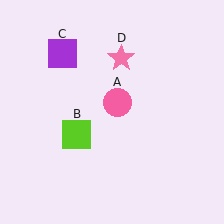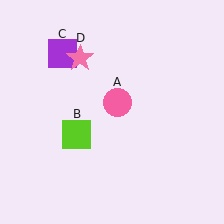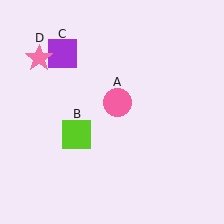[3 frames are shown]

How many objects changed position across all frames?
1 object changed position: pink star (object D).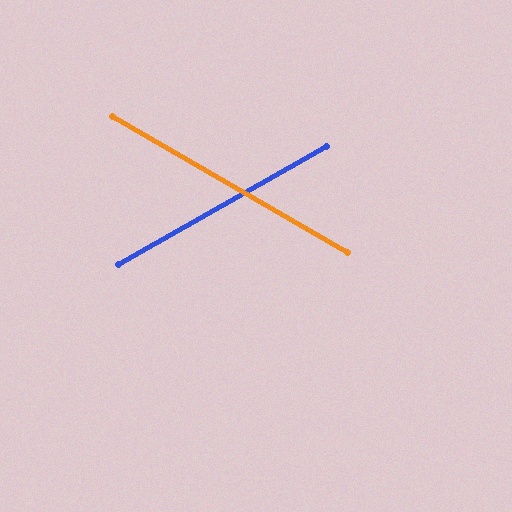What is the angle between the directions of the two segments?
Approximately 60 degrees.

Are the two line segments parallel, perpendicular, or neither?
Neither parallel nor perpendicular — they differ by about 60°.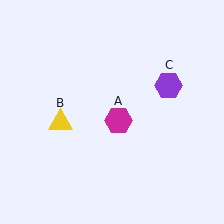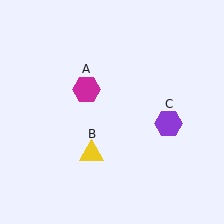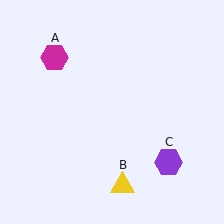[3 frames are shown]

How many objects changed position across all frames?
3 objects changed position: magenta hexagon (object A), yellow triangle (object B), purple hexagon (object C).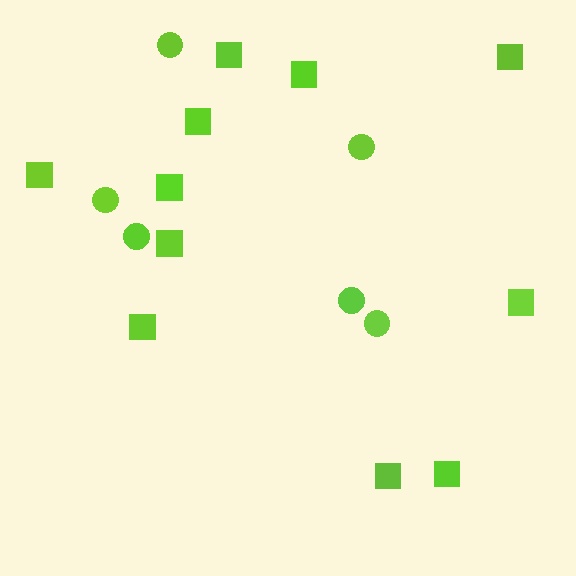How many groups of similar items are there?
There are 2 groups: one group of squares (11) and one group of circles (6).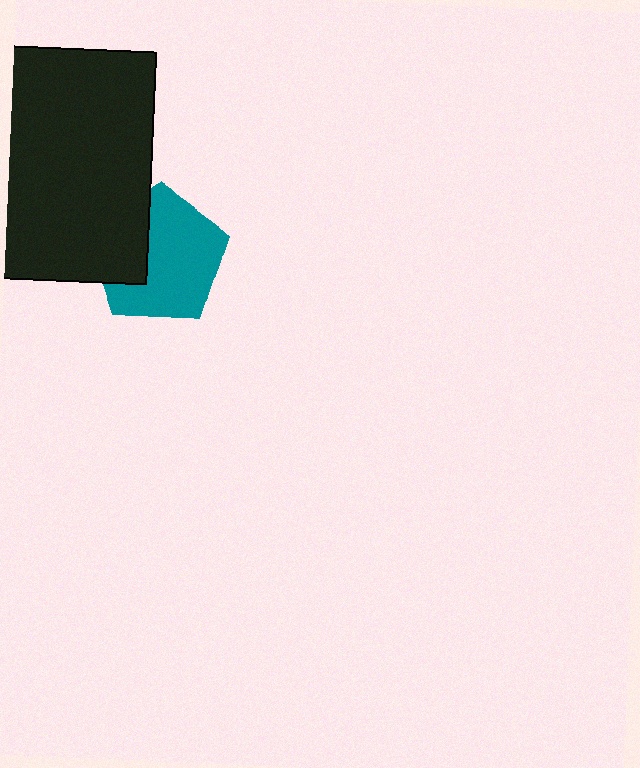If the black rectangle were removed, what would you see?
You would see the complete teal pentagon.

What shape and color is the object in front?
The object in front is a black rectangle.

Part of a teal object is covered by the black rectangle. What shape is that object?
It is a pentagon.